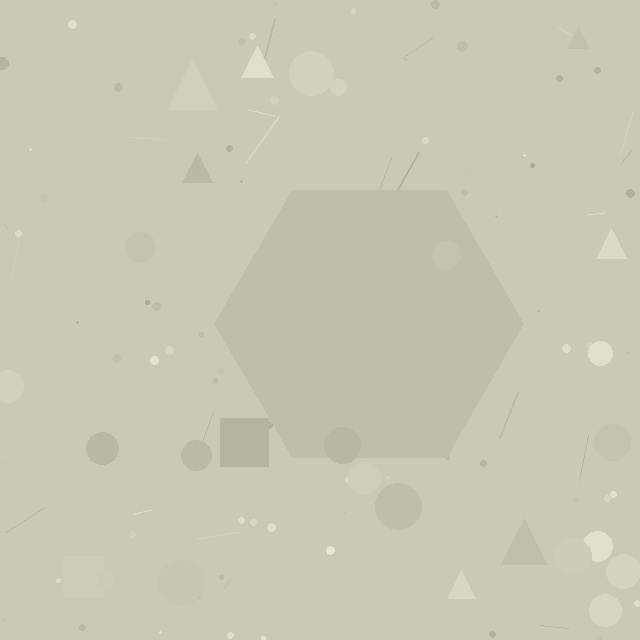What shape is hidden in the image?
A hexagon is hidden in the image.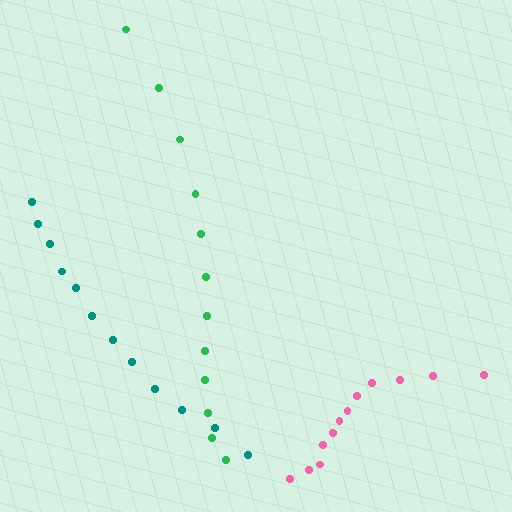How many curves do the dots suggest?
There are 3 distinct paths.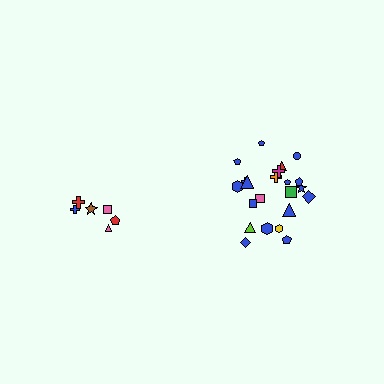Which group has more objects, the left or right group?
The right group.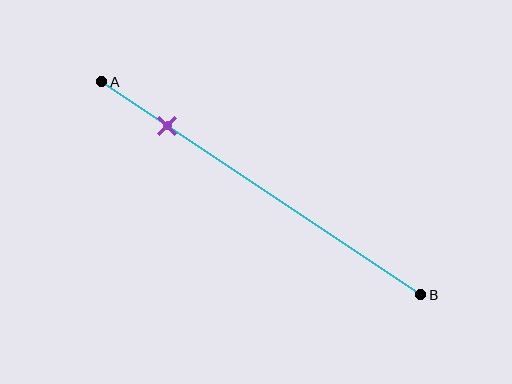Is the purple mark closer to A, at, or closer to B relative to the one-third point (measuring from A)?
The purple mark is closer to point A than the one-third point of segment AB.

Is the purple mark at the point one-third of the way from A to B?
No, the mark is at about 20% from A, not at the 33% one-third point.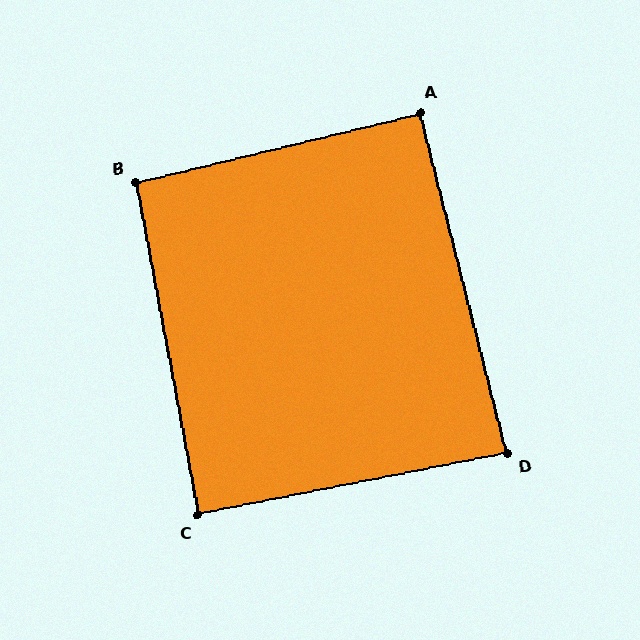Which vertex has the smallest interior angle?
D, at approximately 87 degrees.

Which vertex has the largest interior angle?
B, at approximately 93 degrees.